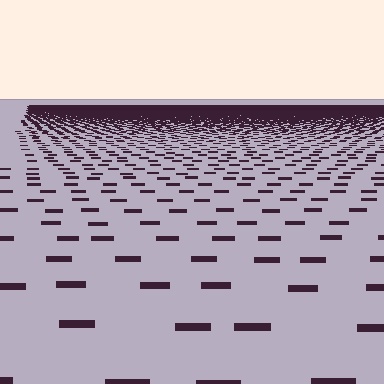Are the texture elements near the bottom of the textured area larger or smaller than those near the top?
Larger. Near the bottom, elements are closer to the viewer and appear at a bigger on-screen size.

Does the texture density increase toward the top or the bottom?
Density increases toward the top.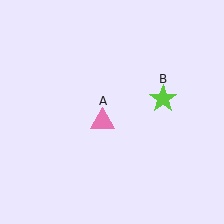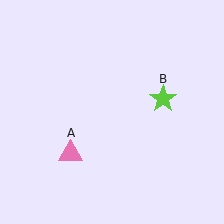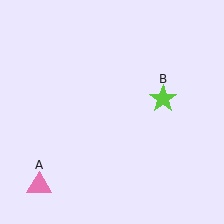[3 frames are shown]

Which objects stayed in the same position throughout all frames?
Lime star (object B) remained stationary.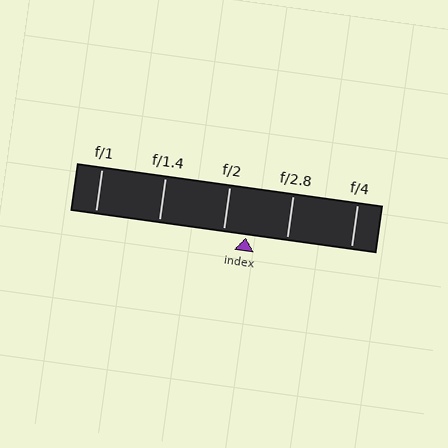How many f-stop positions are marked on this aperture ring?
There are 5 f-stop positions marked.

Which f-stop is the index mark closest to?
The index mark is closest to f/2.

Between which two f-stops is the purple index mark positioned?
The index mark is between f/2 and f/2.8.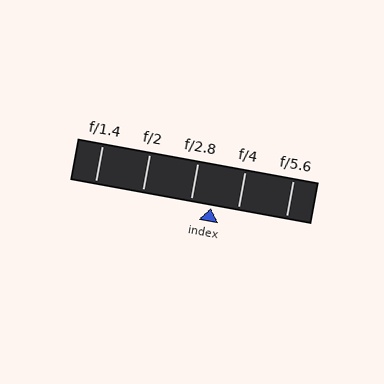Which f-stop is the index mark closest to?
The index mark is closest to f/2.8.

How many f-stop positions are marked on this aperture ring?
There are 5 f-stop positions marked.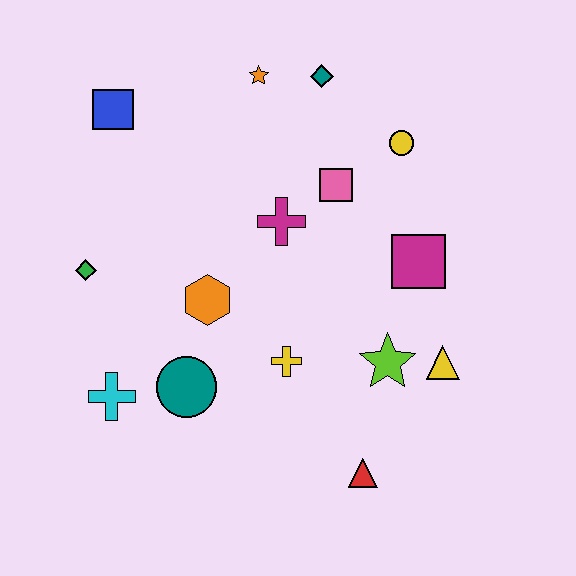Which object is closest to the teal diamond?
The orange star is closest to the teal diamond.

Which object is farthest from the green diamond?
The yellow triangle is farthest from the green diamond.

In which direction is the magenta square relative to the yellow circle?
The magenta square is below the yellow circle.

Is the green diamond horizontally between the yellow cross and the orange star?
No